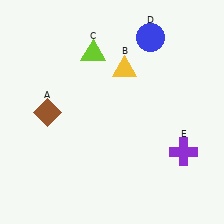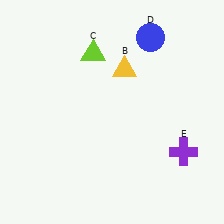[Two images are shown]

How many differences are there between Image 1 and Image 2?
There is 1 difference between the two images.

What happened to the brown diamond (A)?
The brown diamond (A) was removed in Image 2. It was in the bottom-left area of Image 1.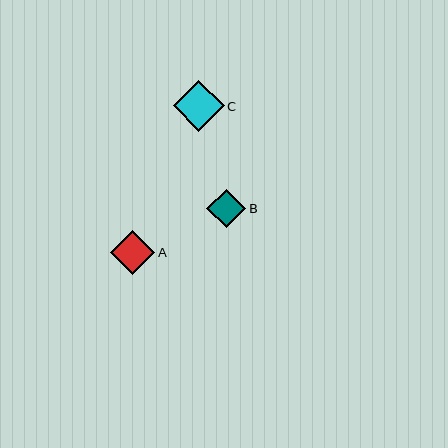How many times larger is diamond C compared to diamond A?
Diamond C is approximately 1.2 times the size of diamond A.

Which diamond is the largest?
Diamond C is the largest with a size of approximately 51 pixels.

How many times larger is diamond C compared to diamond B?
Diamond C is approximately 1.3 times the size of diamond B.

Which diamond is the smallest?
Diamond B is the smallest with a size of approximately 39 pixels.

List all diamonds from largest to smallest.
From largest to smallest: C, A, B.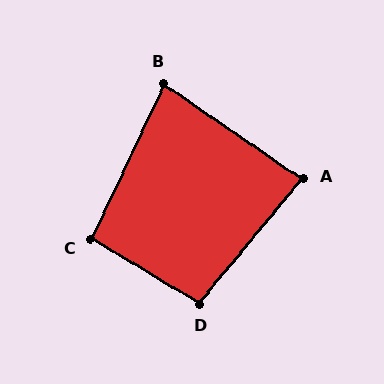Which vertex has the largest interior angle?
D, at approximately 99 degrees.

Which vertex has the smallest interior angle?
B, at approximately 81 degrees.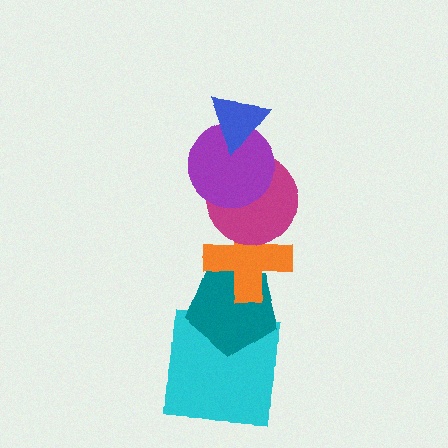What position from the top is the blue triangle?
The blue triangle is 1st from the top.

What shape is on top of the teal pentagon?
The orange cross is on top of the teal pentagon.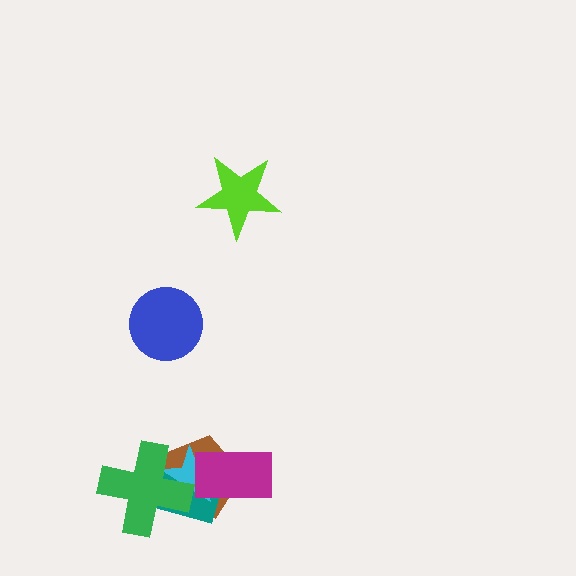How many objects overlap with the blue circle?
0 objects overlap with the blue circle.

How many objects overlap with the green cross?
3 objects overlap with the green cross.